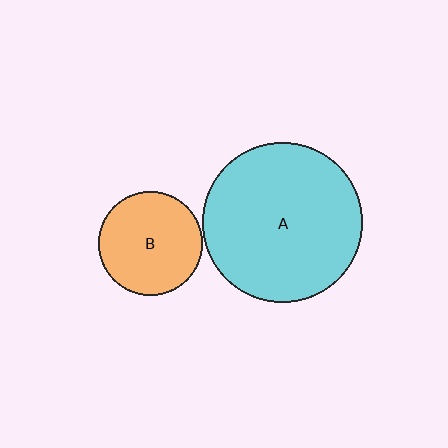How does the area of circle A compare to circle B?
Approximately 2.4 times.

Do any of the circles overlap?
No, none of the circles overlap.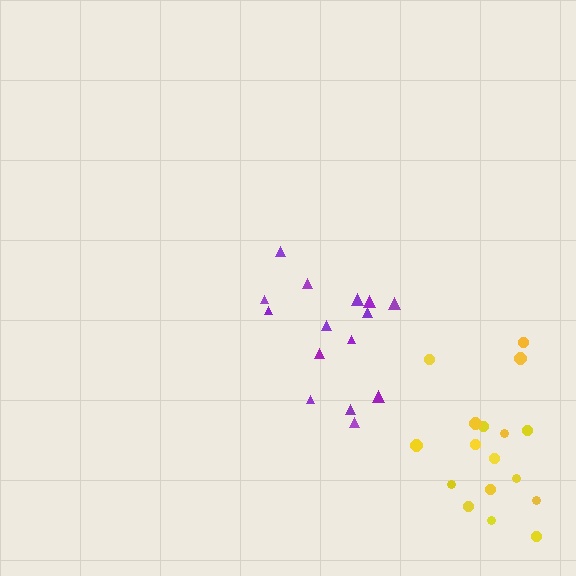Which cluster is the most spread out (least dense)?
Yellow.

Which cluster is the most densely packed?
Purple.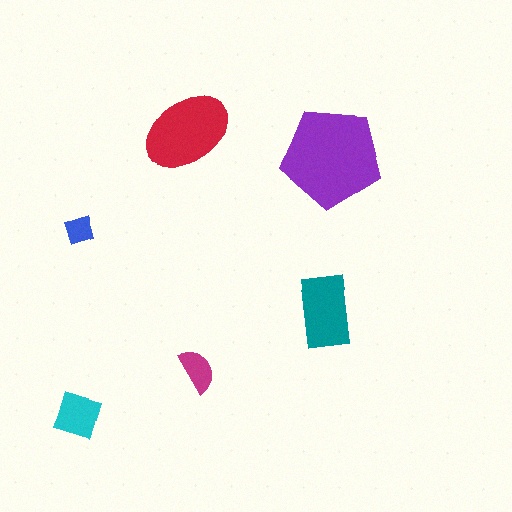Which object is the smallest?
The blue diamond.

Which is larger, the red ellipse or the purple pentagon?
The purple pentagon.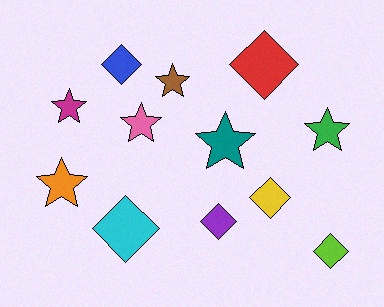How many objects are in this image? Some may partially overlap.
There are 12 objects.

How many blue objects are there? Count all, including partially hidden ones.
There is 1 blue object.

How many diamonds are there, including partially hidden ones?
There are 6 diamonds.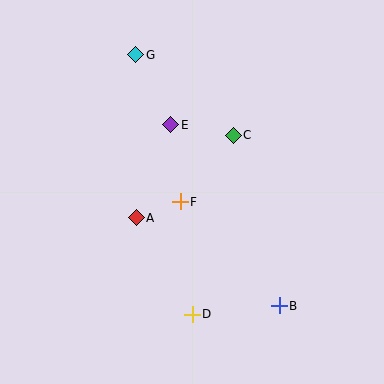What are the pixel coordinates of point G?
Point G is at (136, 55).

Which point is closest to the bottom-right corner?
Point B is closest to the bottom-right corner.